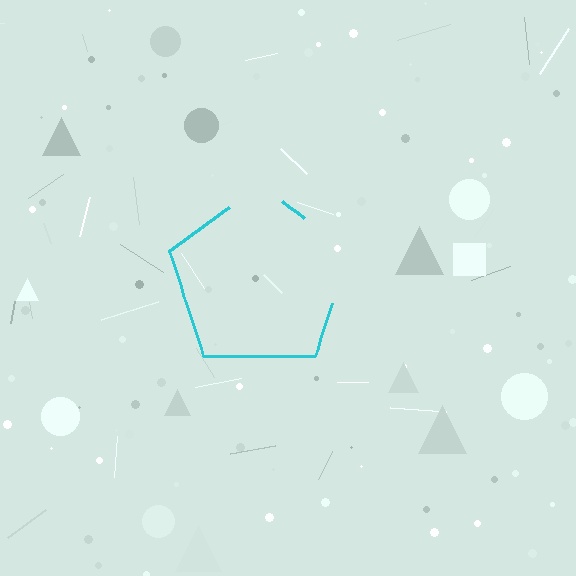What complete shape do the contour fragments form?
The contour fragments form a pentagon.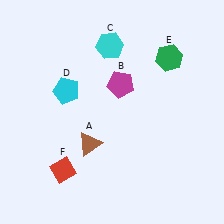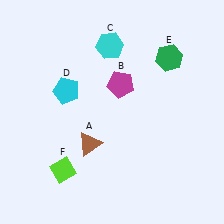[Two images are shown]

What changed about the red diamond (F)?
In Image 1, F is red. In Image 2, it changed to lime.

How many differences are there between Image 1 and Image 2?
There is 1 difference between the two images.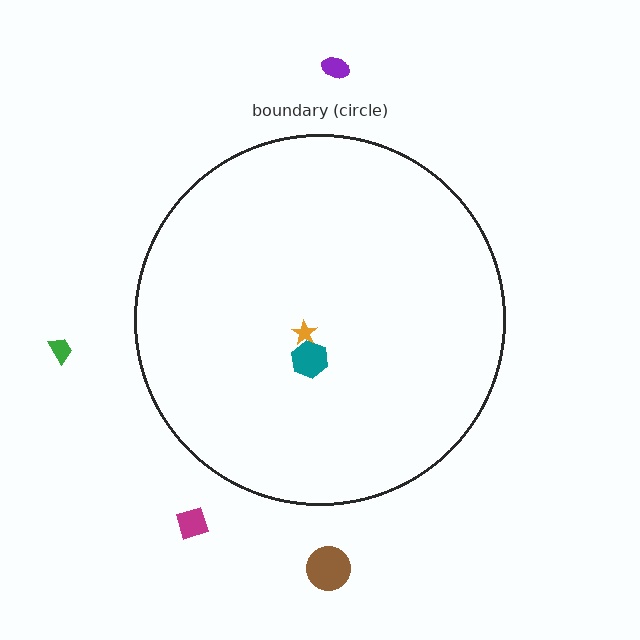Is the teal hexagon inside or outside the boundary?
Inside.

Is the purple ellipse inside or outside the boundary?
Outside.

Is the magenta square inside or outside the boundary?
Outside.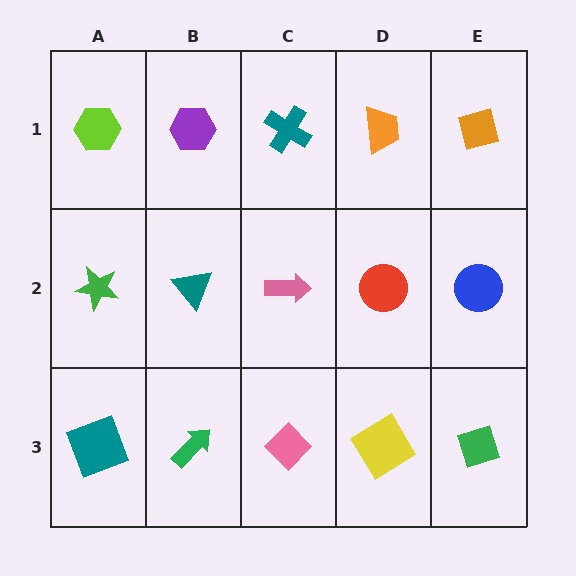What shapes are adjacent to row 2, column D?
An orange trapezoid (row 1, column D), a yellow diamond (row 3, column D), a pink arrow (row 2, column C), a blue circle (row 2, column E).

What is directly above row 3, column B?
A teal triangle.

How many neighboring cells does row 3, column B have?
3.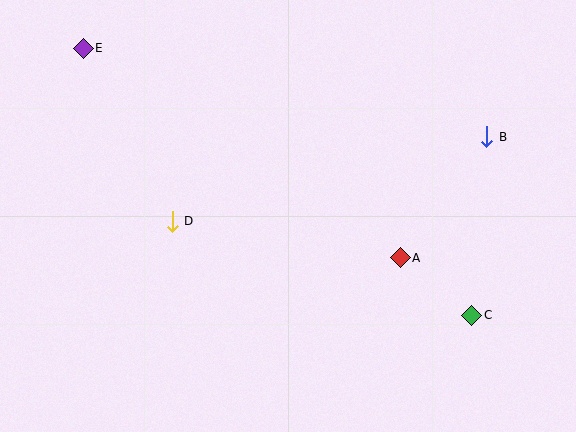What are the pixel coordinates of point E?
Point E is at (83, 48).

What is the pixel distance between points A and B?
The distance between A and B is 149 pixels.